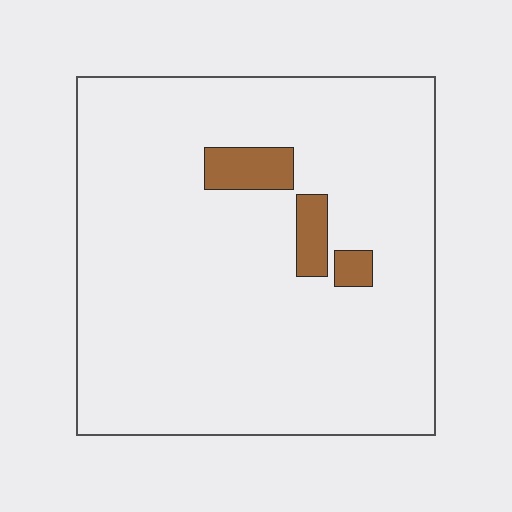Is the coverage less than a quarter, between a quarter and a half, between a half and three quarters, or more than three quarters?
Less than a quarter.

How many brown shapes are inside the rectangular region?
3.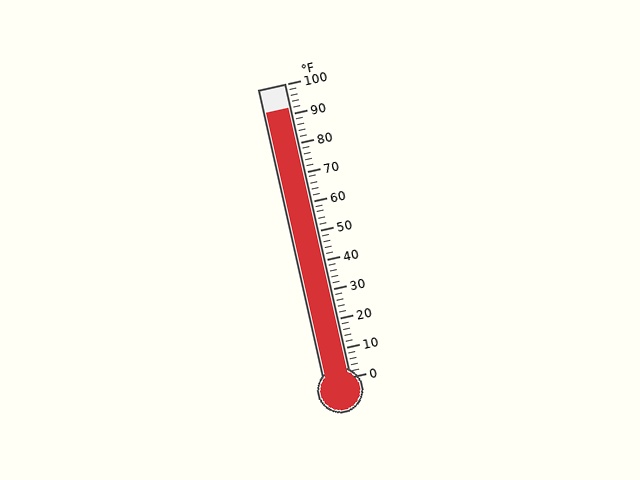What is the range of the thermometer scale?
The thermometer scale ranges from 0°F to 100°F.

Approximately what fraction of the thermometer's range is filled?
The thermometer is filled to approximately 90% of its range.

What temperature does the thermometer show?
The thermometer shows approximately 92°F.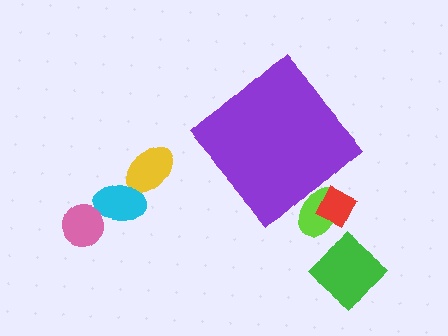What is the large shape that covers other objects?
A purple diamond.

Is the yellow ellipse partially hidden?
No, the yellow ellipse is fully visible.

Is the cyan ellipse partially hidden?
No, the cyan ellipse is fully visible.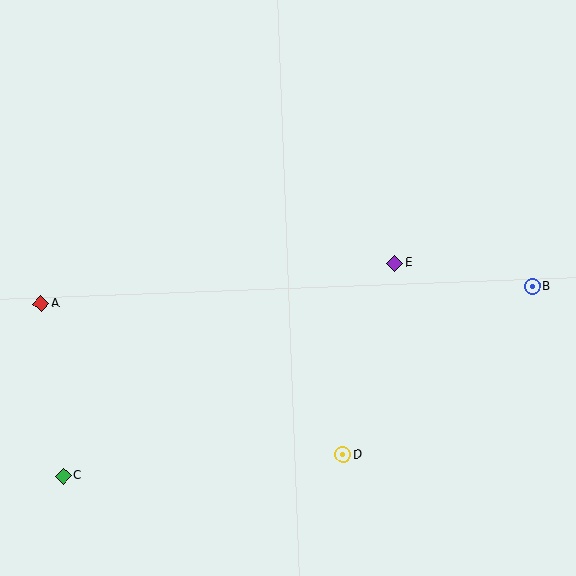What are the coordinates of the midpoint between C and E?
The midpoint between C and E is at (229, 370).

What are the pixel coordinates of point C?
Point C is at (63, 476).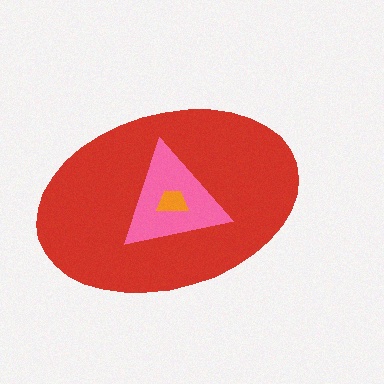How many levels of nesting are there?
3.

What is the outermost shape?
The red ellipse.